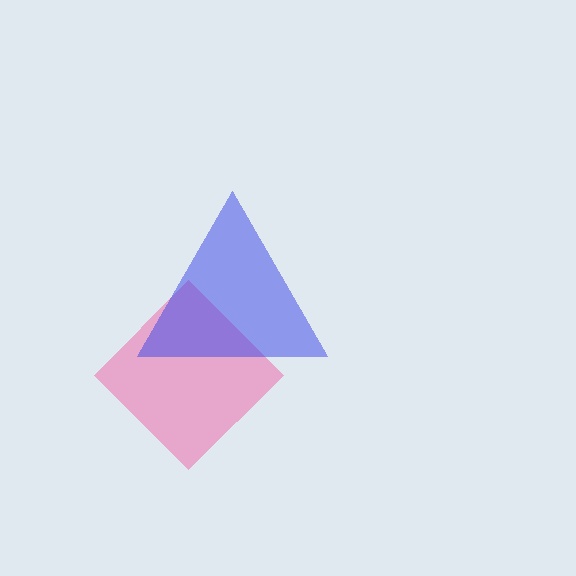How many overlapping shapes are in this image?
There are 2 overlapping shapes in the image.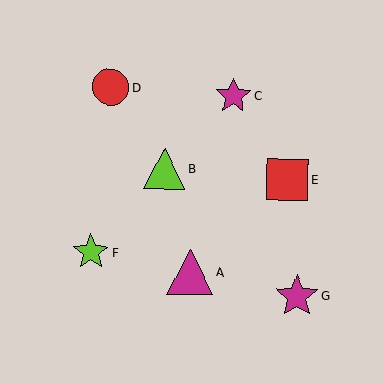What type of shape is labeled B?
Shape B is a lime triangle.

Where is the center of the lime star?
The center of the lime star is at (91, 252).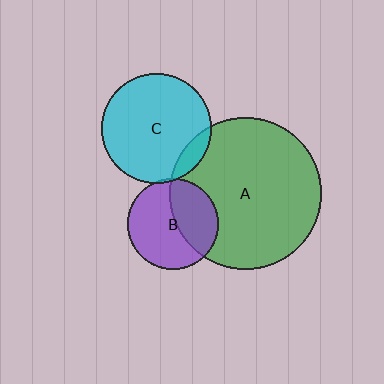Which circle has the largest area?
Circle A (green).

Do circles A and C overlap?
Yes.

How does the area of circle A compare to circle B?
Approximately 2.8 times.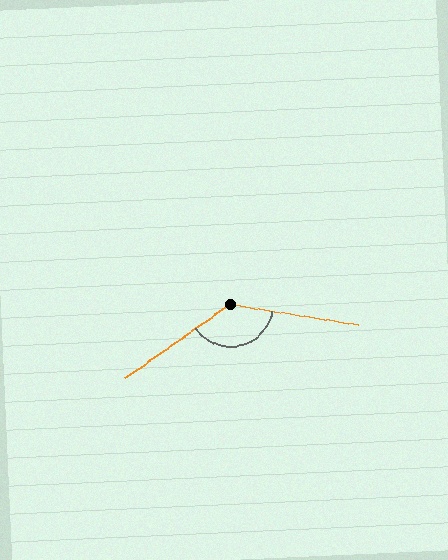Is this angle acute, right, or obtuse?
It is obtuse.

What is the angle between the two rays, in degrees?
Approximately 135 degrees.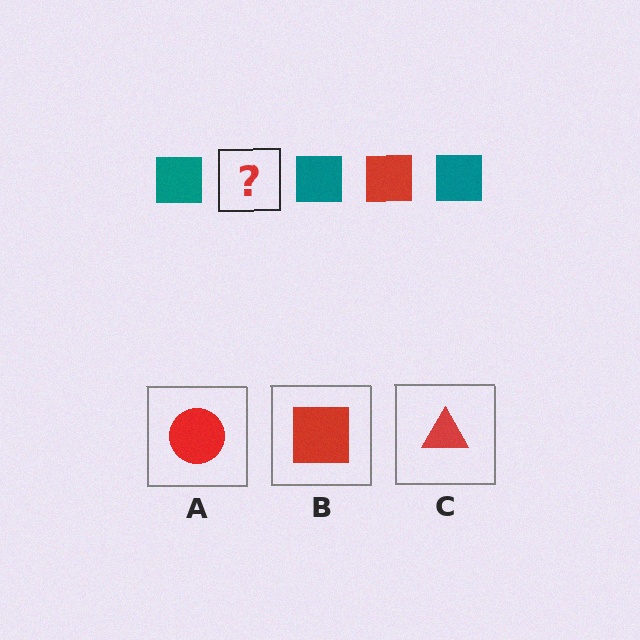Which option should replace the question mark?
Option B.